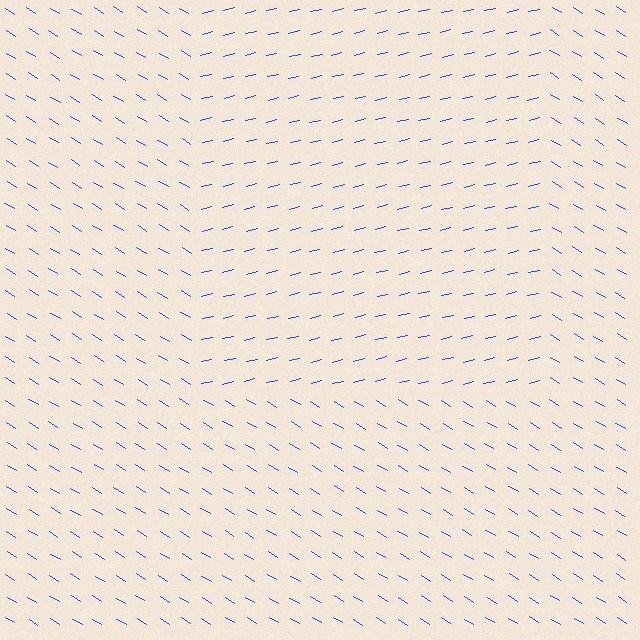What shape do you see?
I see a rectangle.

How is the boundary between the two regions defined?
The boundary is defined purely by a change in line orientation (approximately 45 degrees difference). All lines are the same color and thickness.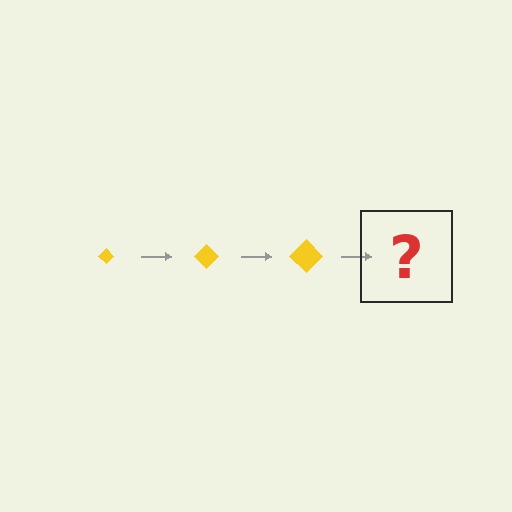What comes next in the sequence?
The next element should be a yellow diamond, larger than the previous one.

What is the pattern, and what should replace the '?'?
The pattern is that the diamond gets progressively larger each step. The '?' should be a yellow diamond, larger than the previous one.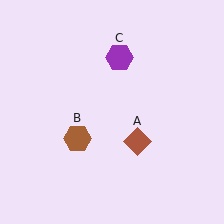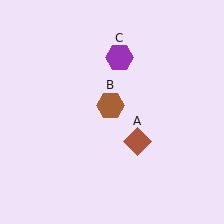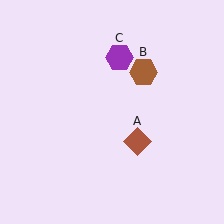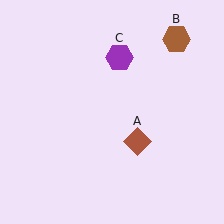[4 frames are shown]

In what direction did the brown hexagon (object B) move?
The brown hexagon (object B) moved up and to the right.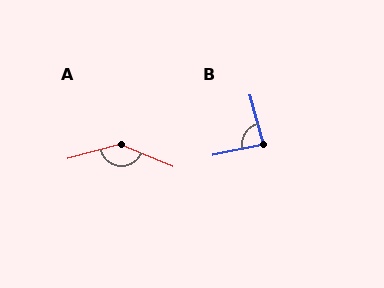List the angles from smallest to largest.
B (87°), A (142°).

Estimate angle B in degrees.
Approximately 87 degrees.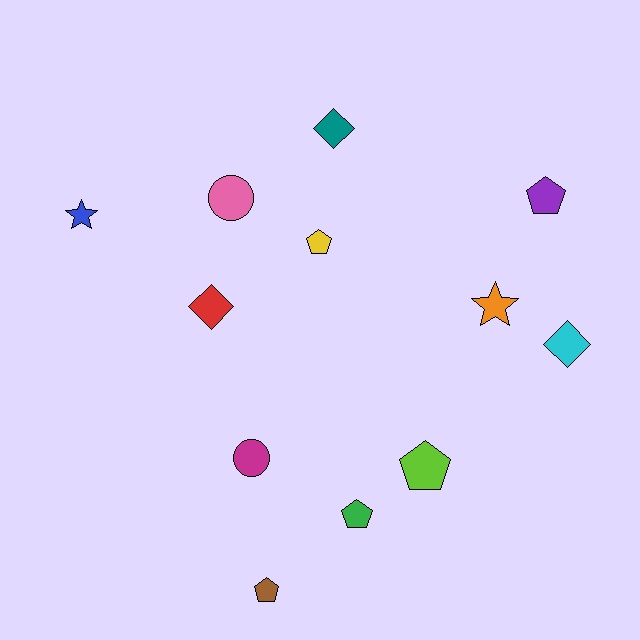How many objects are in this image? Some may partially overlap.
There are 12 objects.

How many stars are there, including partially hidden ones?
There are 2 stars.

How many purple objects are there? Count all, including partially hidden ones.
There is 1 purple object.